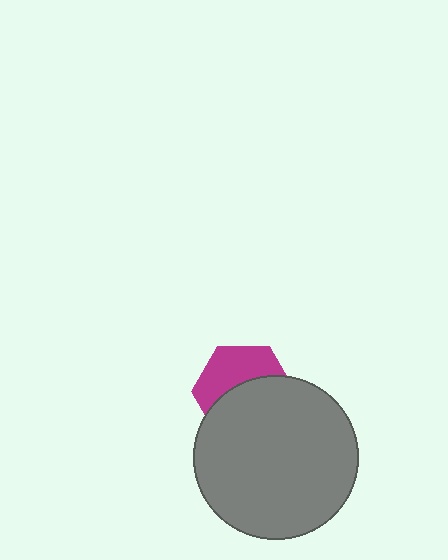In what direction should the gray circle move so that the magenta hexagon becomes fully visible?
The gray circle should move down. That is the shortest direction to clear the overlap and leave the magenta hexagon fully visible.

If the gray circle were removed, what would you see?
You would see the complete magenta hexagon.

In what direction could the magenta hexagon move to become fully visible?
The magenta hexagon could move up. That would shift it out from behind the gray circle entirely.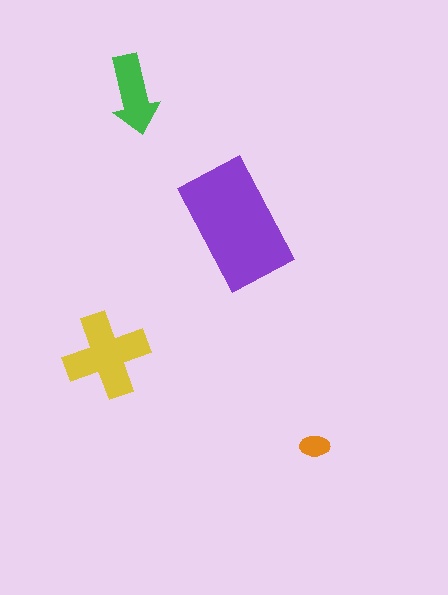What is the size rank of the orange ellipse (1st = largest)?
4th.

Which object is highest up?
The green arrow is topmost.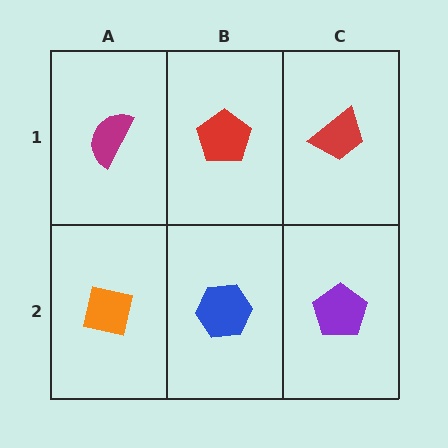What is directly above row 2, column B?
A red pentagon.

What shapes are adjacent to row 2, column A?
A magenta semicircle (row 1, column A), a blue hexagon (row 2, column B).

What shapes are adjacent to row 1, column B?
A blue hexagon (row 2, column B), a magenta semicircle (row 1, column A), a red trapezoid (row 1, column C).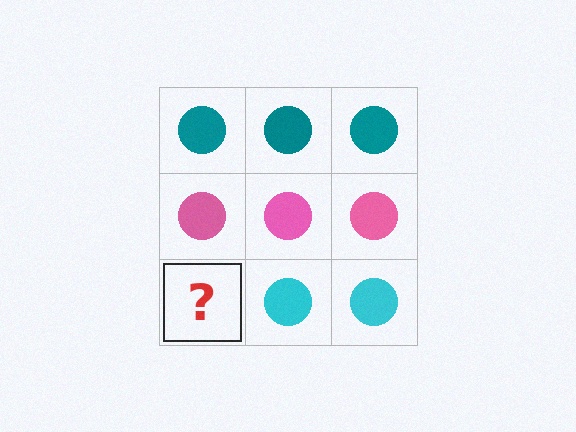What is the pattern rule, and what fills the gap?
The rule is that each row has a consistent color. The gap should be filled with a cyan circle.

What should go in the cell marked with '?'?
The missing cell should contain a cyan circle.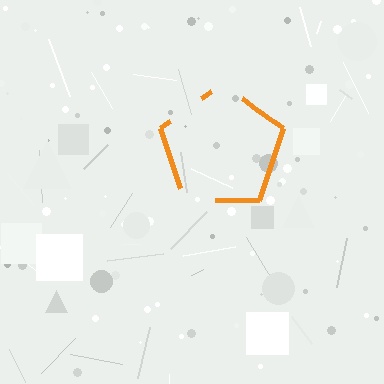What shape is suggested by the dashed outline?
The dashed outline suggests a pentagon.